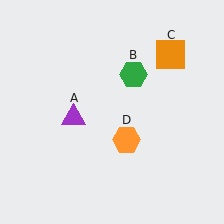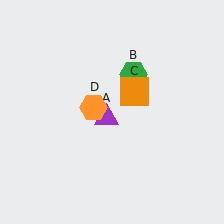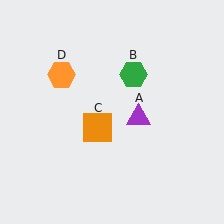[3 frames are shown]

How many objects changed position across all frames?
3 objects changed position: purple triangle (object A), orange square (object C), orange hexagon (object D).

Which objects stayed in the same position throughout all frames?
Green hexagon (object B) remained stationary.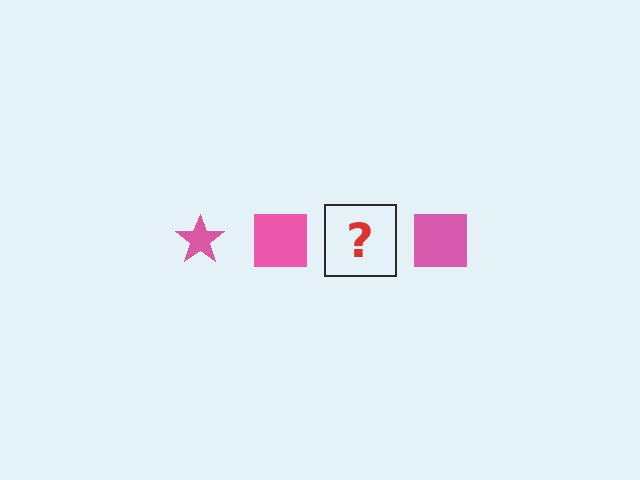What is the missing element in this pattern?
The missing element is a pink star.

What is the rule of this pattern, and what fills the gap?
The rule is that the pattern cycles through star, square shapes in pink. The gap should be filled with a pink star.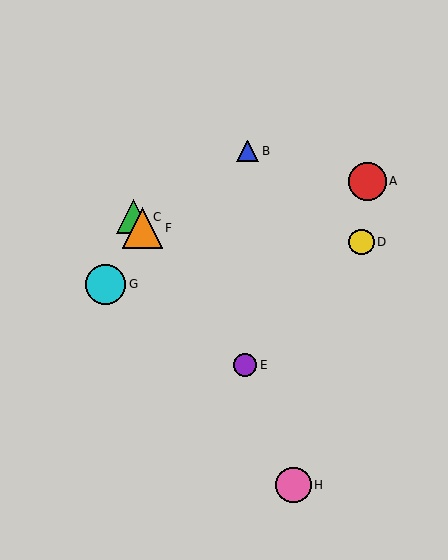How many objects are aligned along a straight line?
3 objects (C, E, F) are aligned along a straight line.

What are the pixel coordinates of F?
Object F is at (142, 228).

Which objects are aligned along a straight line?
Objects C, E, F are aligned along a straight line.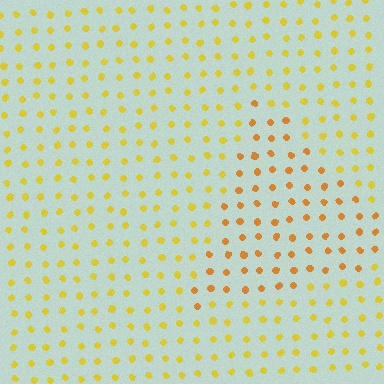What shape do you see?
I see a triangle.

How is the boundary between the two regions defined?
The boundary is defined purely by a slight shift in hue (about 24 degrees). Spacing, size, and orientation are identical on both sides.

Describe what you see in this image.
The image is filled with small yellow elements in a uniform arrangement. A triangle-shaped region is visible where the elements are tinted to a slightly different hue, forming a subtle color boundary.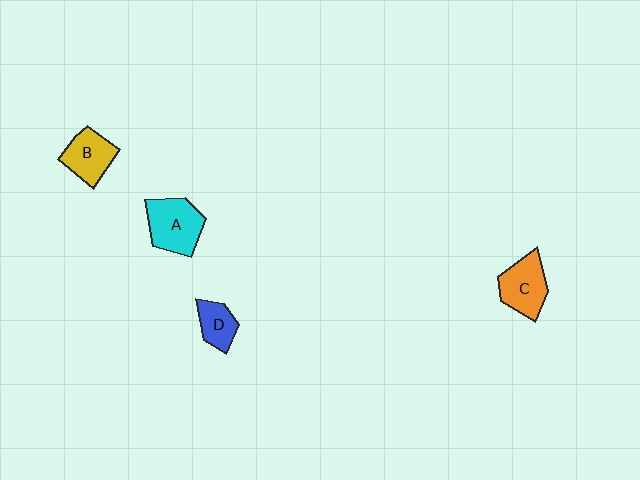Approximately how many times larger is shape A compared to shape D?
Approximately 1.7 times.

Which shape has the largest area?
Shape A (cyan).